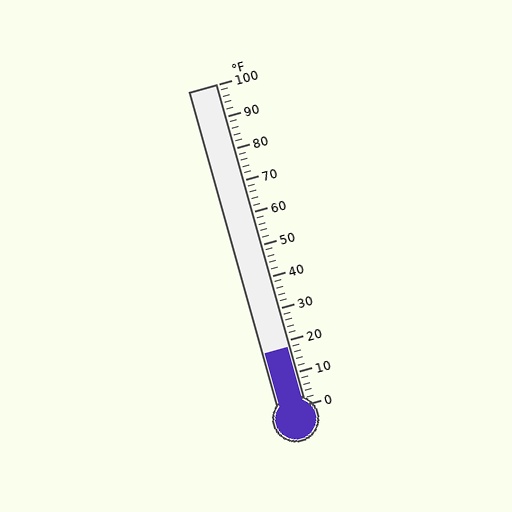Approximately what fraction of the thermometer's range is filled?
The thermometer is filled to approximately 20% of its range.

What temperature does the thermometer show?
The thermometer shows approximately 18°F.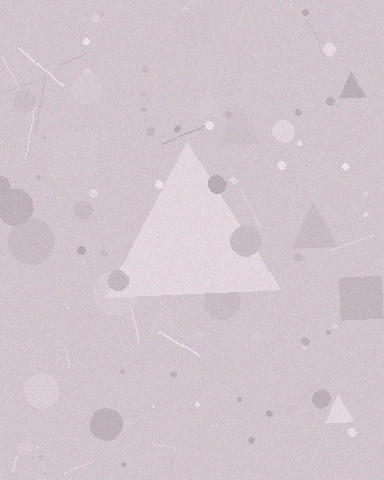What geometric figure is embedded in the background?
A triangle is embedded in the background.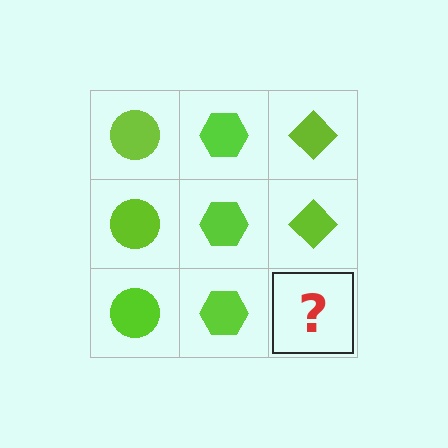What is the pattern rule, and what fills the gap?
The rule is that each column has a consistent shape. The gap should be filled with a lime diamond.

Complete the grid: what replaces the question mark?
The question mark should be replaced with a lime diamond.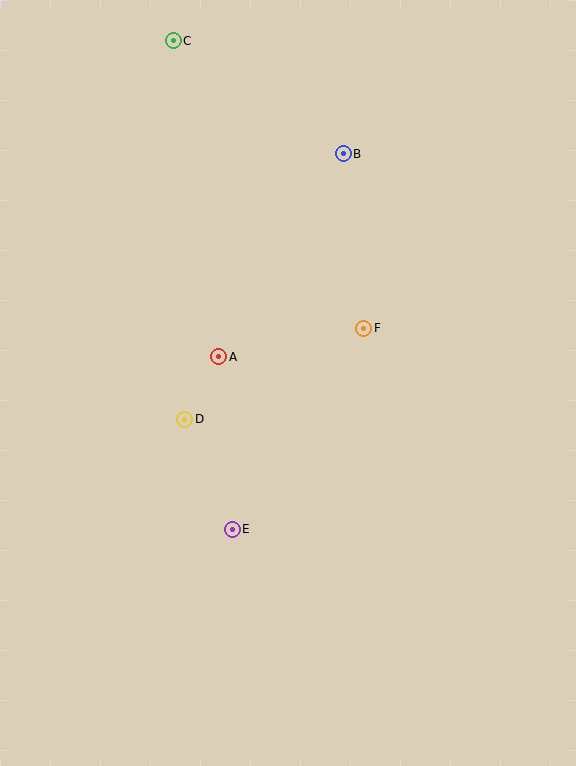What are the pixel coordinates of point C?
Point C is at (173, 41).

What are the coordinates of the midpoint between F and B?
The midpoint between F and B is at (353, 241).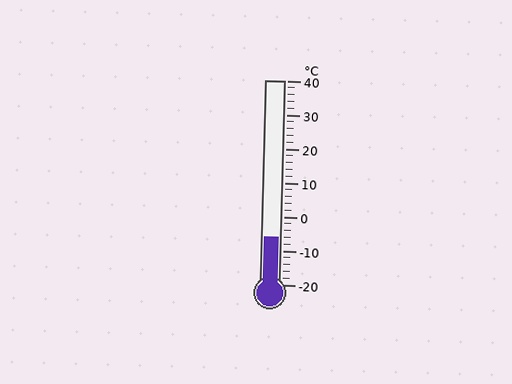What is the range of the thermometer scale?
The thermometer scale ranges from -20°C to 40°C.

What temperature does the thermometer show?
The thermometer shows approximately -6°C.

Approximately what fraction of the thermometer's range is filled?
The thermometer is filled to approximately 25% of its range.